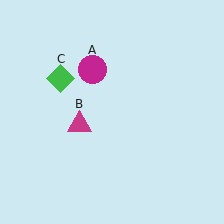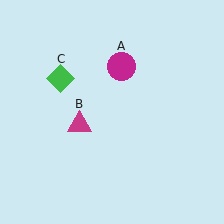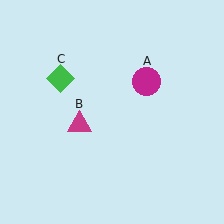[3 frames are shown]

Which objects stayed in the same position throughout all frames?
Magenta triangle (object B) and green diamond (object C) remained stationary.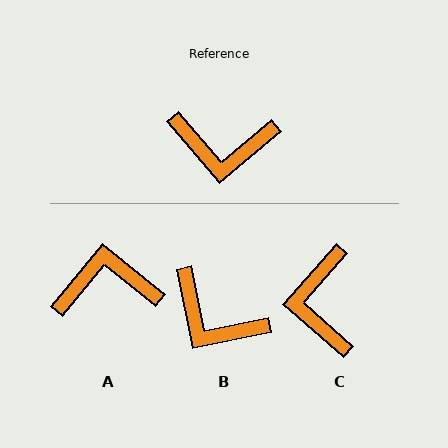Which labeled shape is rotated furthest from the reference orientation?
A, about 169 degrees away.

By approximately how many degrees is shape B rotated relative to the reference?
Approximately 29 degrees clockwise.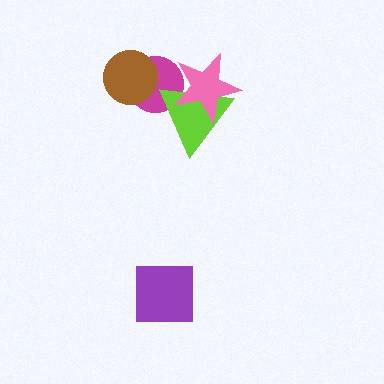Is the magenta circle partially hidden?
Yes, it is partially covered by another shape.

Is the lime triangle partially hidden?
Yes, it is partially covered by another shape.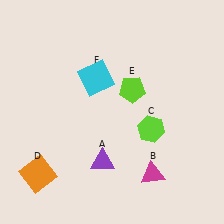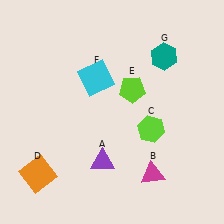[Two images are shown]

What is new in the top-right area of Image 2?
A teal hexagon (G) was added in the top-right area of Image 2.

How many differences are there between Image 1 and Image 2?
There is 1 difference between the two images.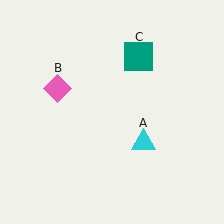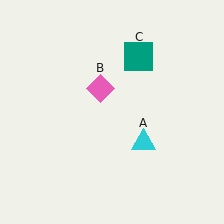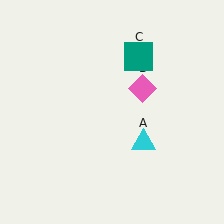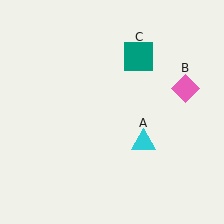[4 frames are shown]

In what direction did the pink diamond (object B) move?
The pink diamond (object B) moved right.